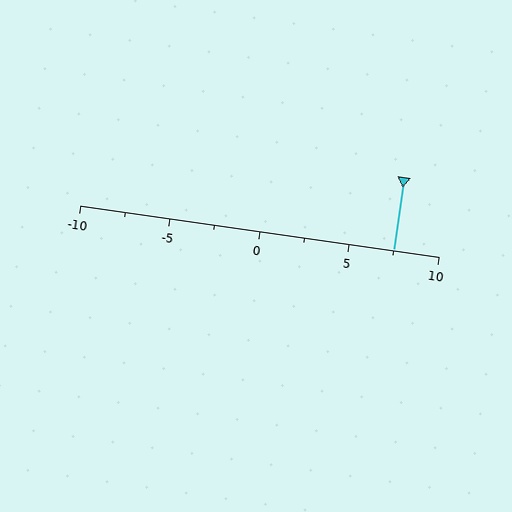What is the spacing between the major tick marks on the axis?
The major ticks are spaced 5 apart.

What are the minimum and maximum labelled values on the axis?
The axis runs from -10 to 10.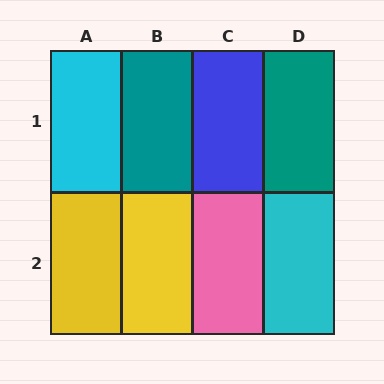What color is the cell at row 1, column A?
Cyan.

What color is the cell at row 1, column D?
Teal.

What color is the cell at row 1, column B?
Teal.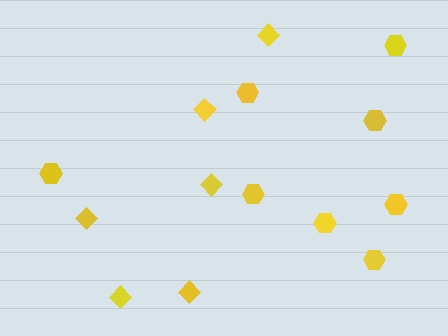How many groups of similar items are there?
There are 2 groups: one group of diamonds (6) and one group of hexagons (8).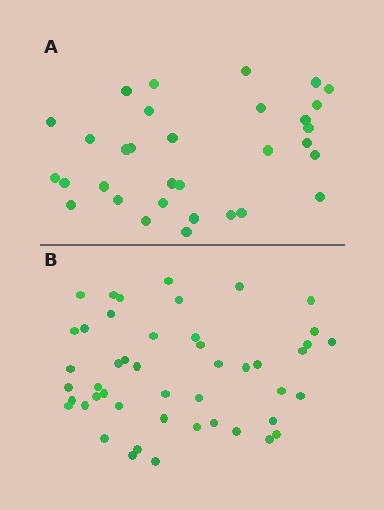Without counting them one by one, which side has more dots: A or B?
Region B (the bottom region) has more dots.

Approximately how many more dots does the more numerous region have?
Region B has approximately 15 more dots than region A.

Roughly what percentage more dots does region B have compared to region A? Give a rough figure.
About 45% more.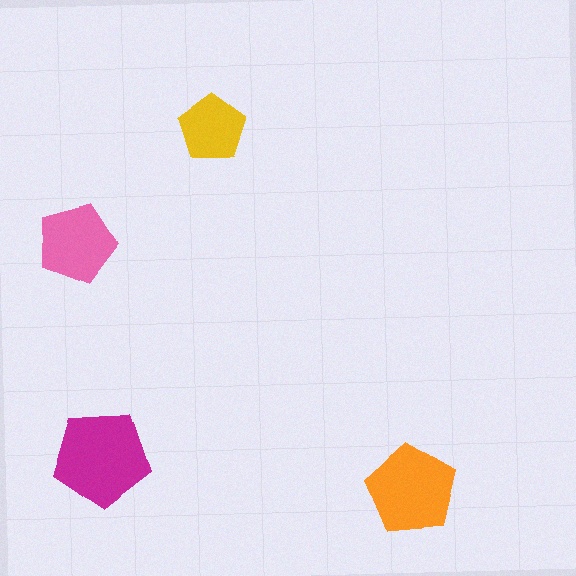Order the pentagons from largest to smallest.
the magenta one, the orange one, the pink one, the yellow one.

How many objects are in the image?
There are 4 objects in the image.